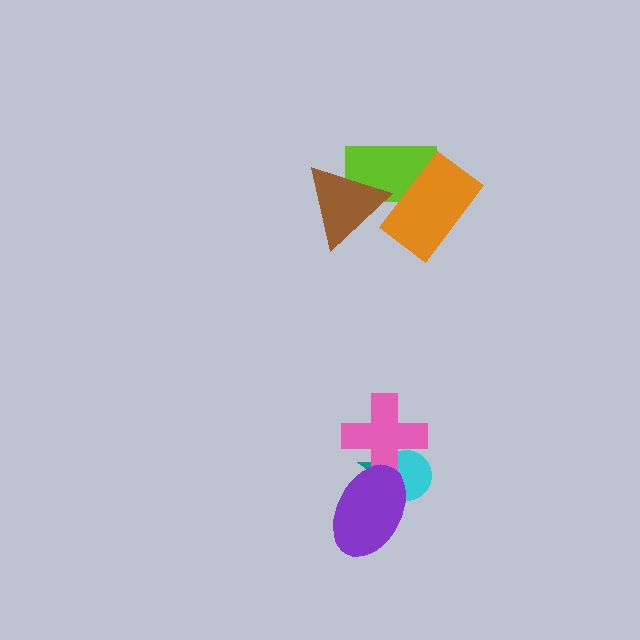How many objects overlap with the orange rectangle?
2 objects overlap with the orange rectangle.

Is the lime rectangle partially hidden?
Yes, it is partially covered by another shape.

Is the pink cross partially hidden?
Yes, it is partially covered by another shape.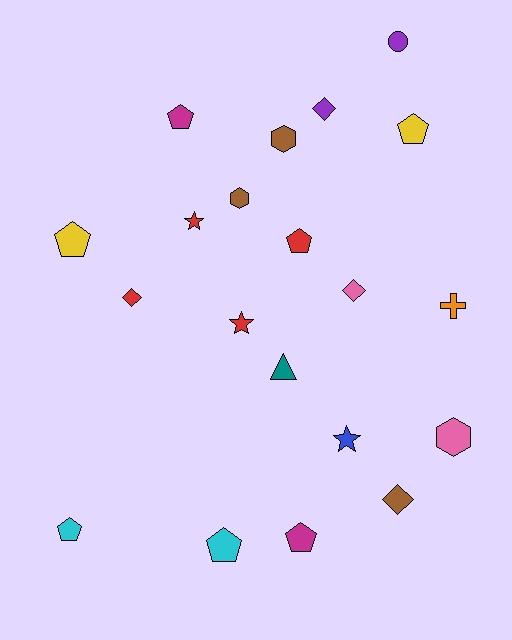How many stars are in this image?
There are 3 stars.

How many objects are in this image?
There are 20 objects.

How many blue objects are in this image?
There is 1 blue object.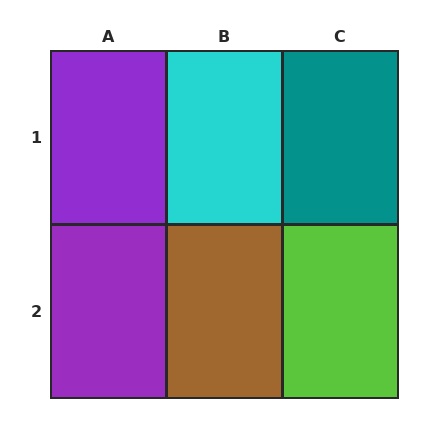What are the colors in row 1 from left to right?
Purple, cyan, teal.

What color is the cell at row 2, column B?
Brown.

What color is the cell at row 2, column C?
Lime.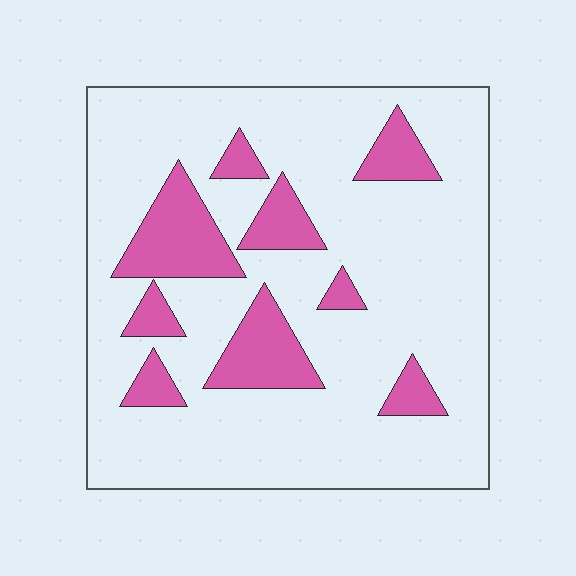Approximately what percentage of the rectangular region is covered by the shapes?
Approximately 20%.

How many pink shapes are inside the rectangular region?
9.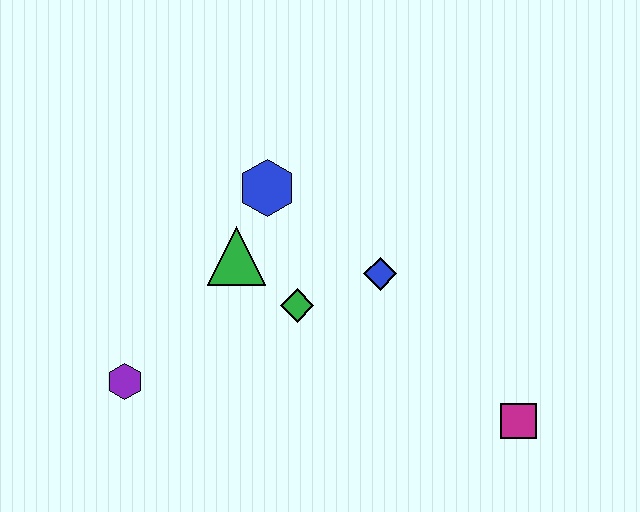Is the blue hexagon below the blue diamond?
No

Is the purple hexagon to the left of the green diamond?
Yes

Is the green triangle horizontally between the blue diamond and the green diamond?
No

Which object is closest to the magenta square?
The blue diamond is closest to the magenta square.